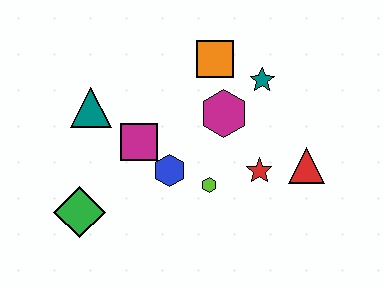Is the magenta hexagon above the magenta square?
Yes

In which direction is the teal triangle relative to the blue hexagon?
The teal triangle is to the left of the blue hexagon.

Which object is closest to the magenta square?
The blue hexagon is closest to the magenta square.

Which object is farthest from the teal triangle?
The red triangle is farthest from the teal triangle.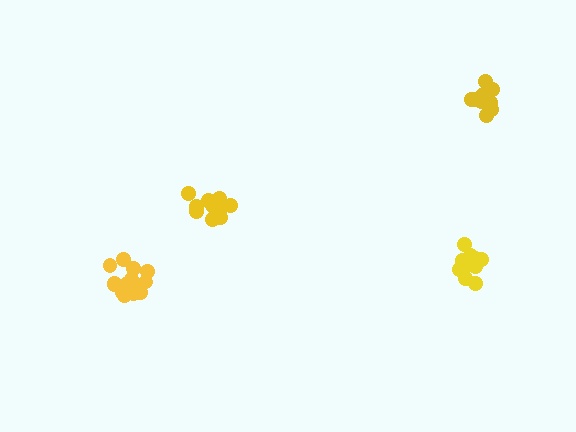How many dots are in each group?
Group 1: 17 dots, Group 2: 12 dots, Group 3: 17 dots, Group 4: 14 dots (60 total).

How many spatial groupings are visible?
There are 4 spatial groupings.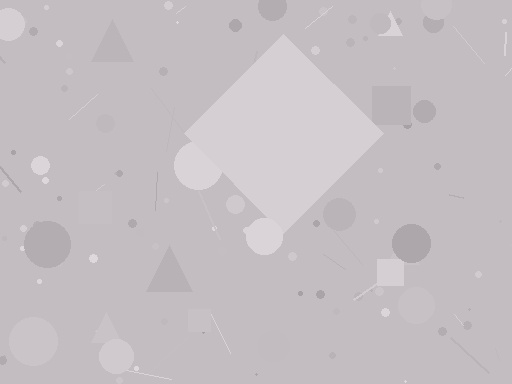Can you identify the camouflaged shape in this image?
The camouflaged shape is a diamond.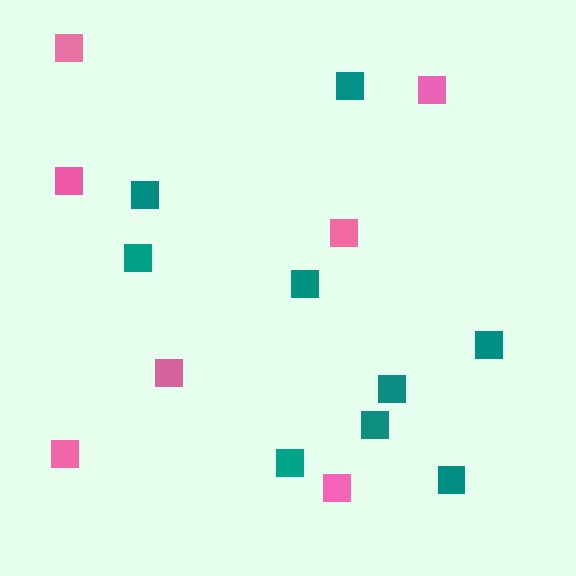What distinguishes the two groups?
There are 2 groups: one group of pink squares (7) and one group of teal squares (9).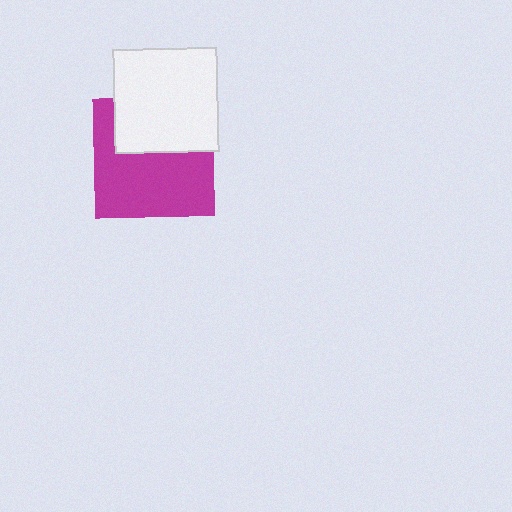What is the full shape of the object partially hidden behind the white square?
The partially hidden object is a magenta square.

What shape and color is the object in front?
The object in front is a white square.